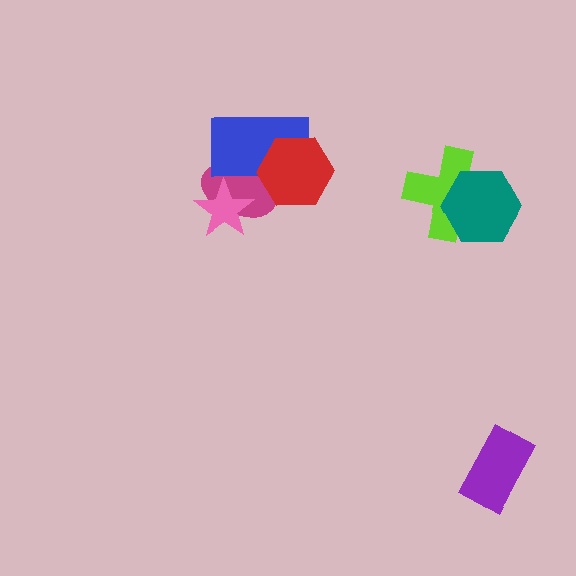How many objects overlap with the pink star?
1 object overlaps with the pink star.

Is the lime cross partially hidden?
Yes, it is partially covered by another shape.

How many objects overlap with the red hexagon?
2 objects overlap with the red hexagon.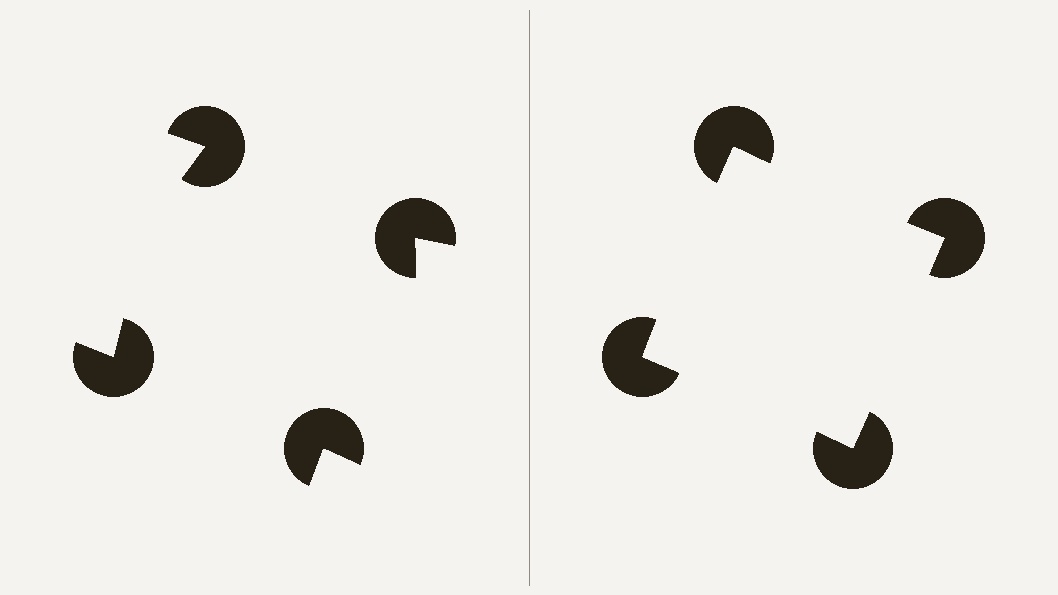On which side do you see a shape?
An illusory square appears on the right side. On the left side the wedge cuts are rotated, so no coherent shape forms.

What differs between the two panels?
The pac-man discs are positioned identically on both sides; only the wedge orientations differ. On the right they align to a square; on the left they are misaligned.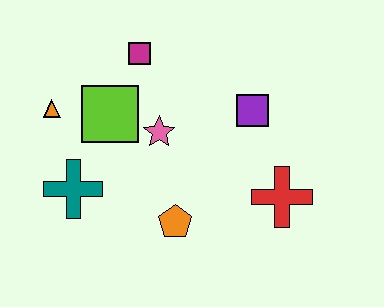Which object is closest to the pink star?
The lime square is closest to the pink star.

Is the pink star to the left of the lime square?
No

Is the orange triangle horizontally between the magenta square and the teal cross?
No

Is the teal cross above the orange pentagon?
Yes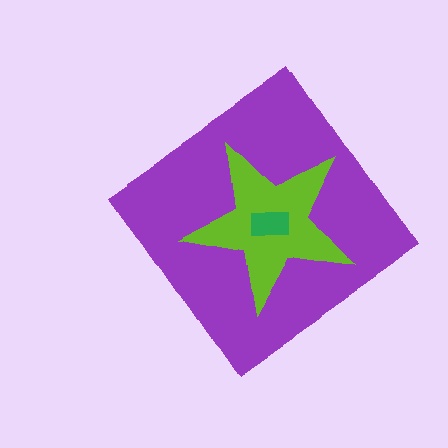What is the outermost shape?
The purple diamond.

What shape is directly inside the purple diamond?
The lime star.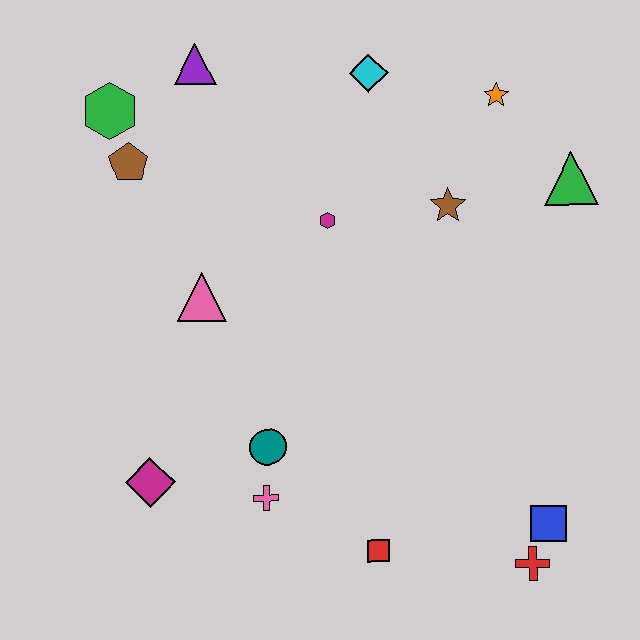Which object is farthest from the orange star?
The magenta diamond is farthest from the orange star.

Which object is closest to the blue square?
The red cross is closest to the blue square.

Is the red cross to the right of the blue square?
No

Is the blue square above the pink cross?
No